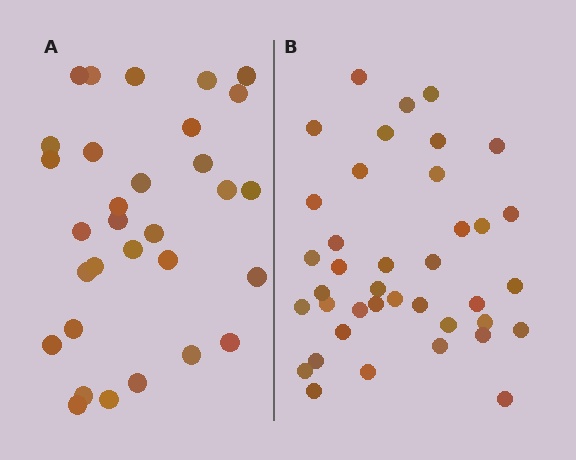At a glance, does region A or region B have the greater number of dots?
Region B (the right region) has more dots.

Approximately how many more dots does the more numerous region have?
Region B has roughly 8 or so more dots than region A.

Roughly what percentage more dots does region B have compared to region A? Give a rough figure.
About 25% more.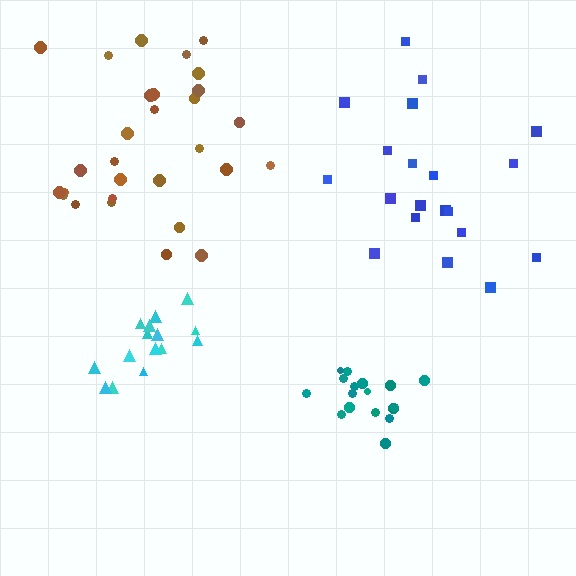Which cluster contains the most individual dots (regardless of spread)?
Brown (29).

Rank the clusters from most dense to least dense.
teal, cyan, brown, blue.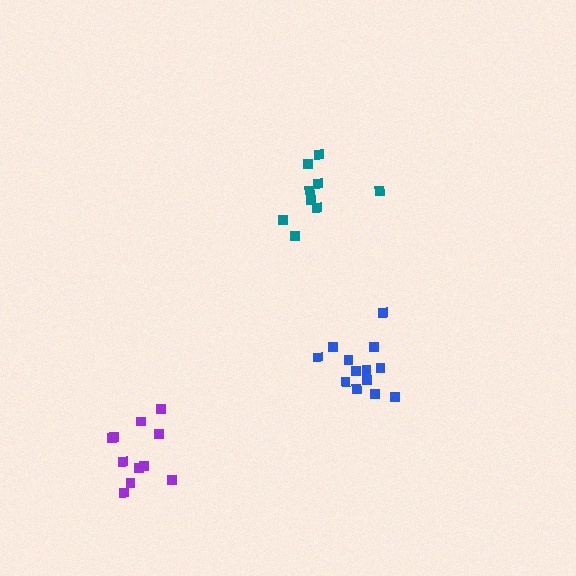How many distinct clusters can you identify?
There are 3 distinct clusters.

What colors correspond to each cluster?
The clusters are colored: blue, teal, purple.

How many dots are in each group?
Group 1: 13 dots, Group 2: 9 dots, Group 3: 12 dots (34 total).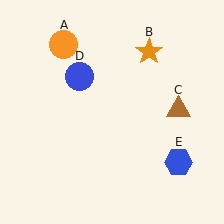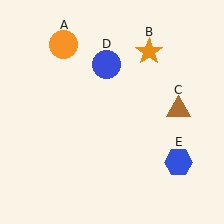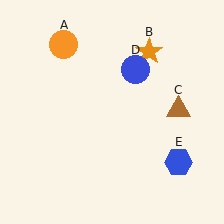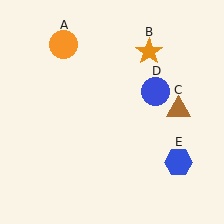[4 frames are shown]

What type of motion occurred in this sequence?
The blue circle (object D) rotated clockwise around the center of the scene.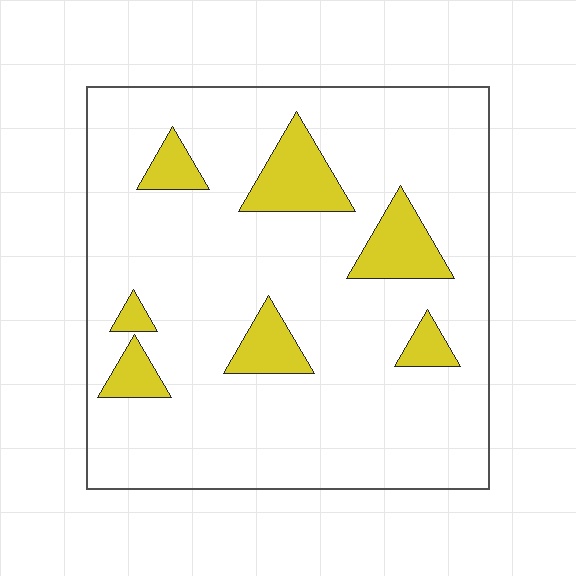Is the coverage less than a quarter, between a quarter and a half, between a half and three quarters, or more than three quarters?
Less than a quarter.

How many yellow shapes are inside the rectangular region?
7.